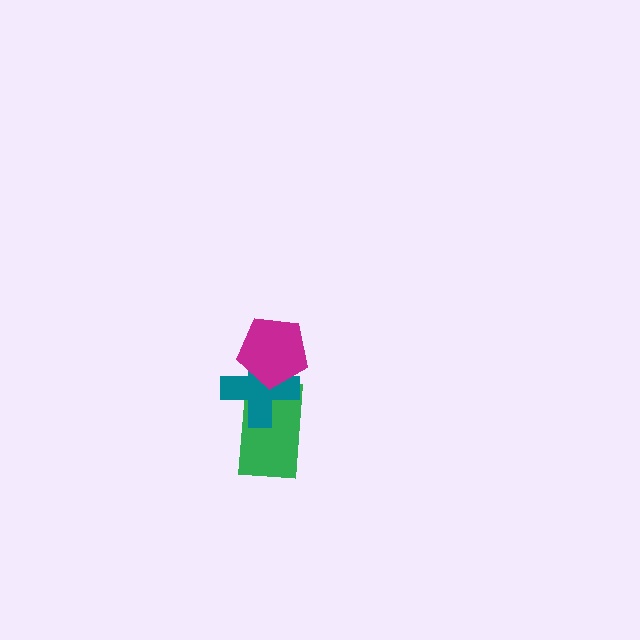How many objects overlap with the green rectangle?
1 object overlaps with the green rectangle.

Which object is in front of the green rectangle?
The teal cross is in front of the green rectangle.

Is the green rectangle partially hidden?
Yes, it is partially covered by another shape.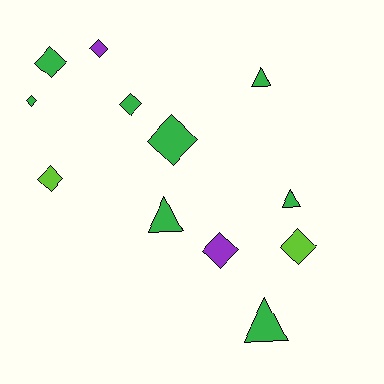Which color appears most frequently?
Green, with 8 objects.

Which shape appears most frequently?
Diamond, with 8 objects.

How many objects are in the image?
There are 12 objects.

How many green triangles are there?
There are 4 green triangles.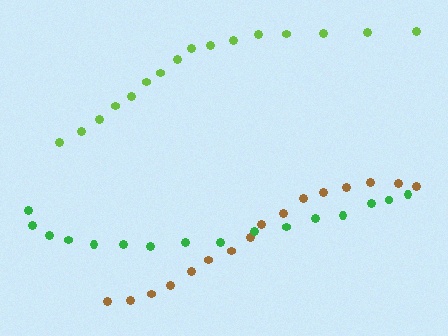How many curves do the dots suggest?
There are 3 distinct paths.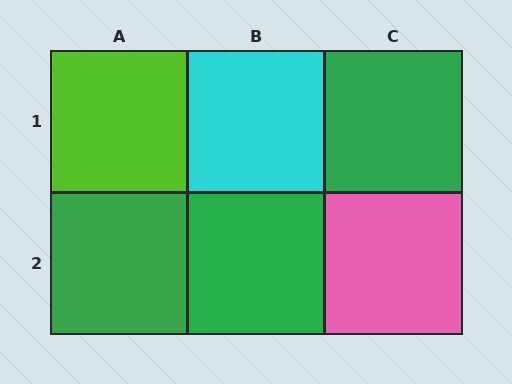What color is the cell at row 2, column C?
Pink.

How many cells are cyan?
1 cell is cyan.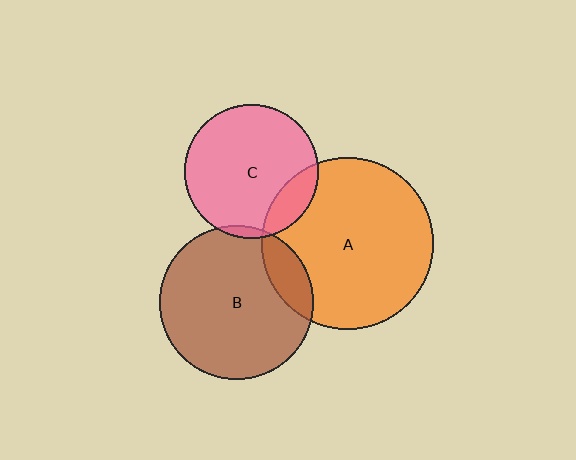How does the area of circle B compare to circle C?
Approximately 1.3 times.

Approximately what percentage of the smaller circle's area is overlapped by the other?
Approximately 15%.